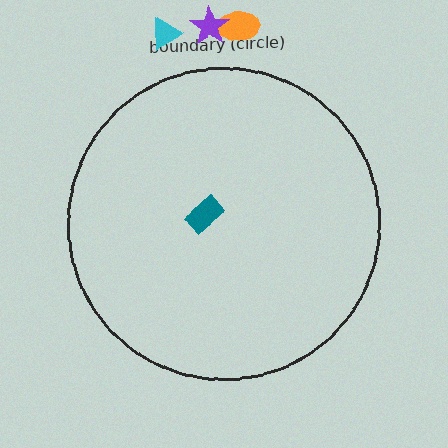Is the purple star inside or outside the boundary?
Outside.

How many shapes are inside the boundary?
1 inside, 3 outside.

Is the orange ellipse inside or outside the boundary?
Outside.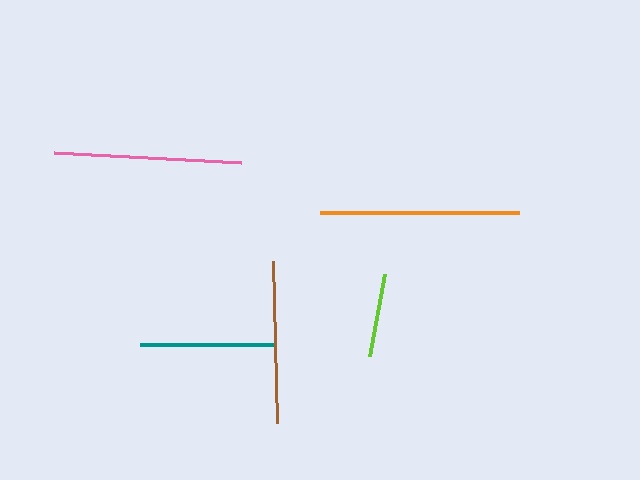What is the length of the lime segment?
The lime segment is approximately 84 pixels long.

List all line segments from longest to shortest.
From longest to shortest: orange, pink, brown, teal, lime.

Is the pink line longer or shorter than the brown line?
The pink line is longer than the brown line.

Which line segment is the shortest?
The lime line is the shortest at approximately 84 pixels.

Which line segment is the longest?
The orange line is the longest at approximately 199 pixels.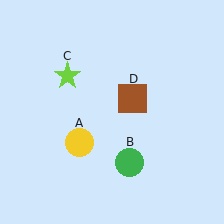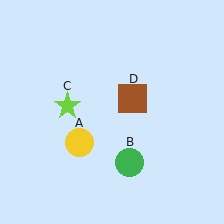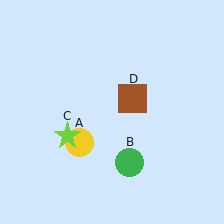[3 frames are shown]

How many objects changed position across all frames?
1 object changed position: lime star (object C).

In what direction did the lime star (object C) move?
The lime star (object C) moved down.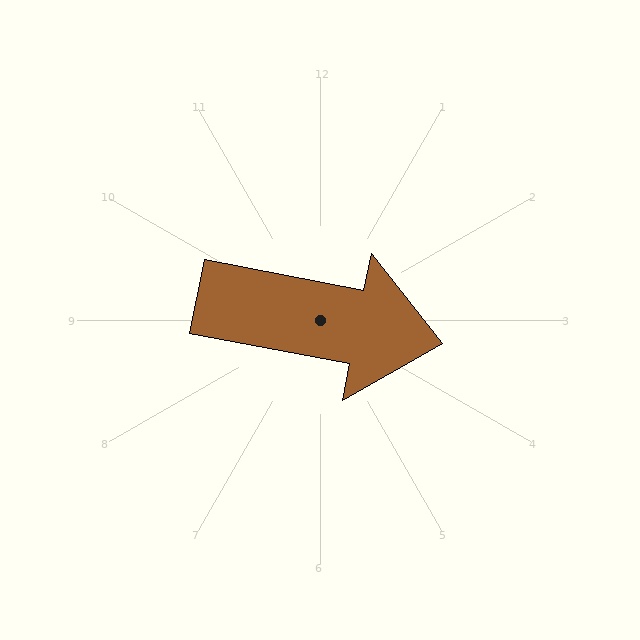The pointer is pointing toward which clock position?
Roughly 3 o'clock.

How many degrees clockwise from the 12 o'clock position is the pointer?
Approximately 101 degrees.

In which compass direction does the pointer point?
East.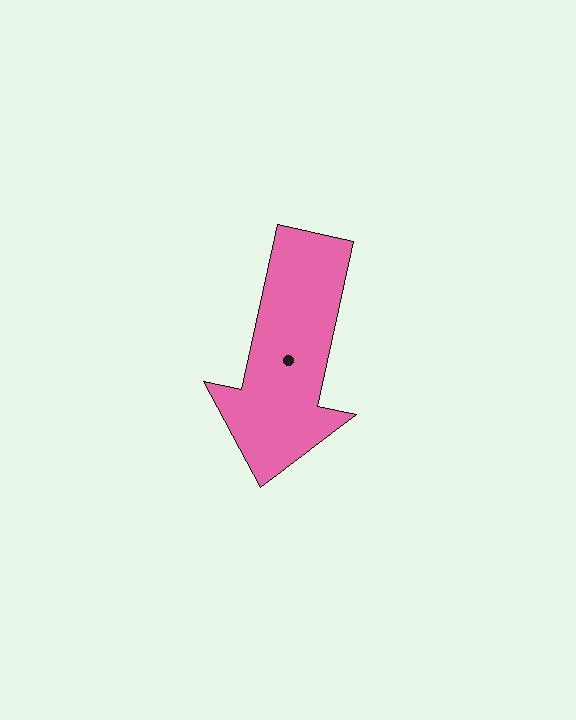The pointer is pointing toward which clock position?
Roughly 6 o'clock.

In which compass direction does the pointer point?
South.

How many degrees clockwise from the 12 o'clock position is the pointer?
Approximately 192 degrees.